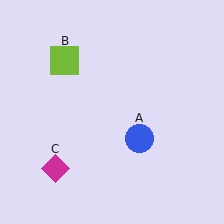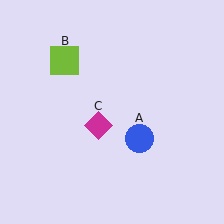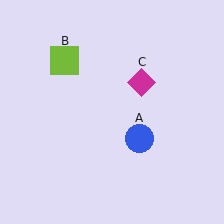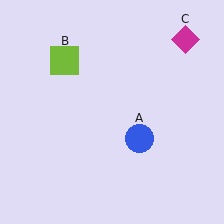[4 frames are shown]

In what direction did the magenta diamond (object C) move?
The magenta diamond (object C) moved up and to the right.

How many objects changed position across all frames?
1 object changed position: magenta diamond (object C).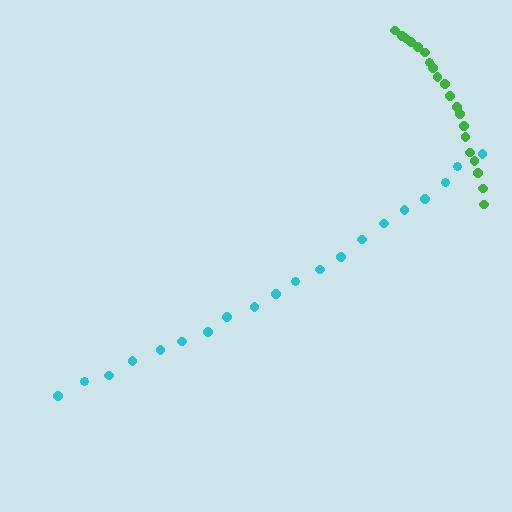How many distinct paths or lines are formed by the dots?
There are 2 distinct paths.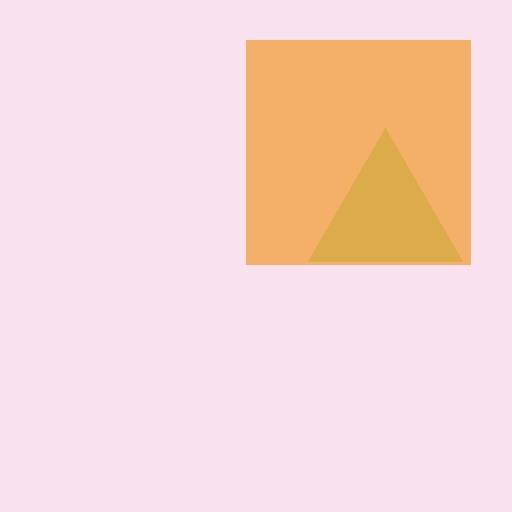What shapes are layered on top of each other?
The layered shapes are: a lime triangle, an orange square.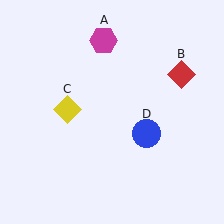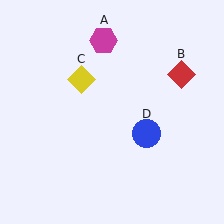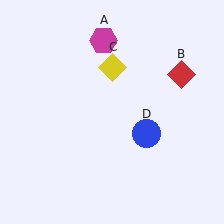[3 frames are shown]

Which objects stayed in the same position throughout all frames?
Magenta hexagon (object A) and red diamond (object B) and blue circle (object D) remained stationary.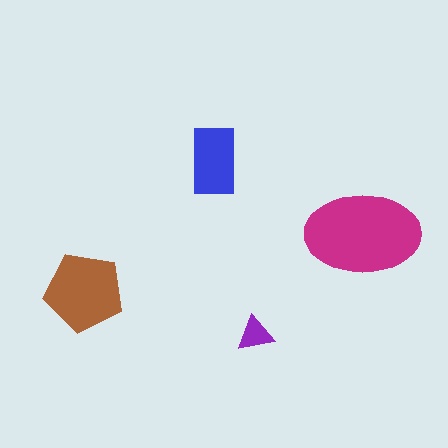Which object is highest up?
The blue rectangle is topmost.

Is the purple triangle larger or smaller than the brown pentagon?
Smaller.